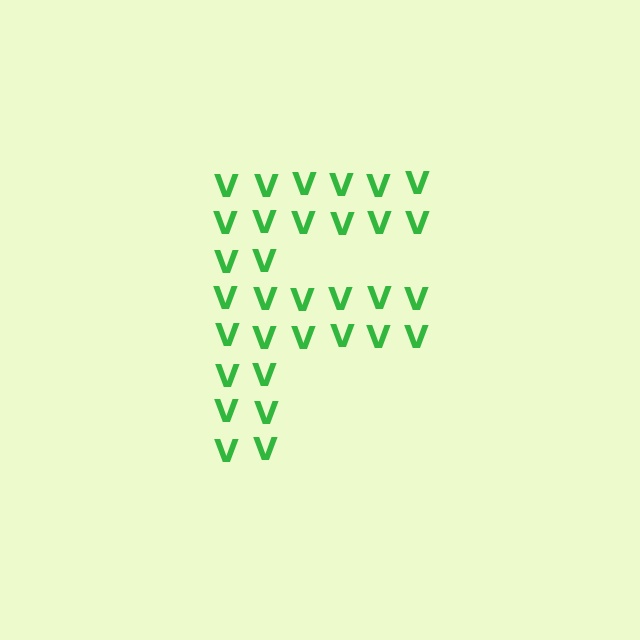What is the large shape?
The large shape is the letter F.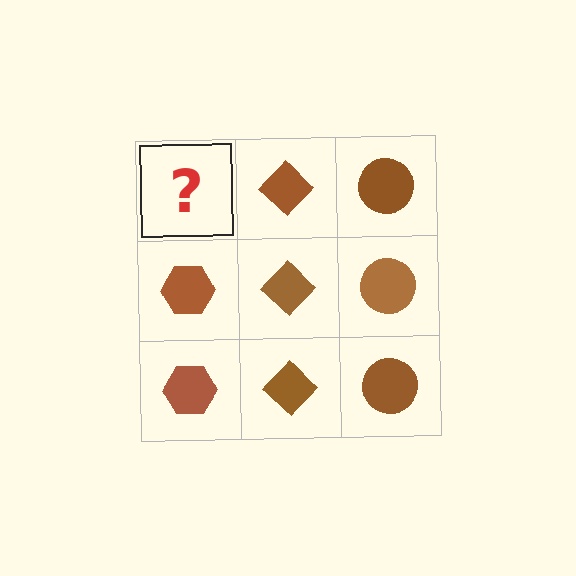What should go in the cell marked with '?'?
The missing cell should contain a brown hexagon.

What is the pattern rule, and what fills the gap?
The rule is that each column has a consistent shape. The gap should be filled with a brown hexagon.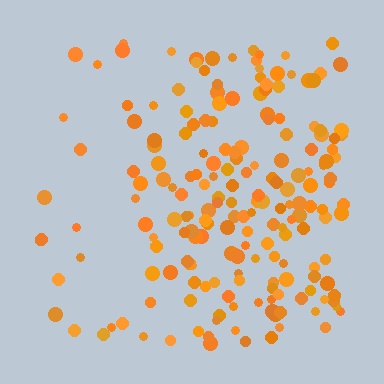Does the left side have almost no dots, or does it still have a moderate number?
Still a moderate number, just noticeably fewer than the right.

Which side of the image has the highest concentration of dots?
The right.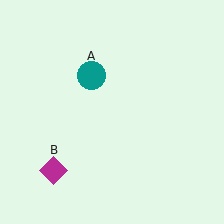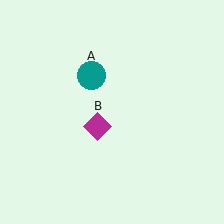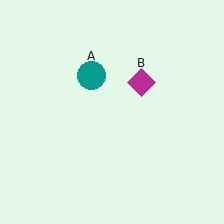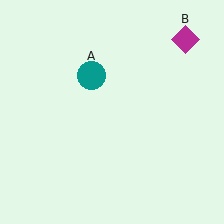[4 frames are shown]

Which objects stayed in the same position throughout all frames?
Teal circle (object A) remained stationary.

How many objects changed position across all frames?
1 object changed position: magenta diamond (object B).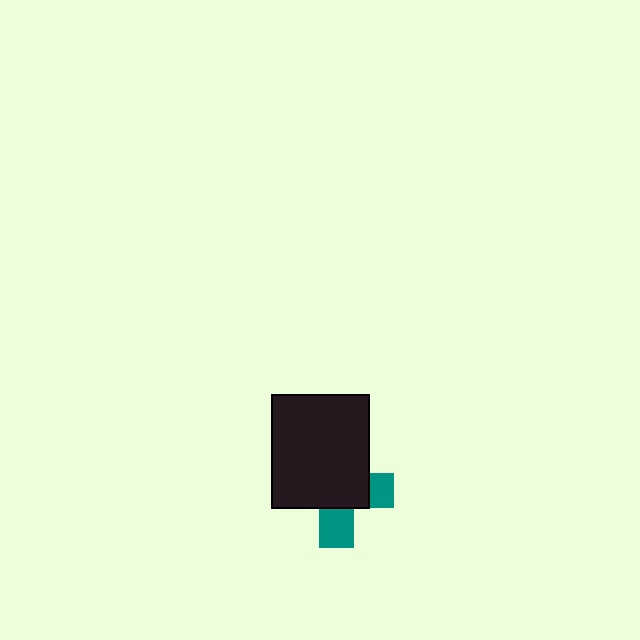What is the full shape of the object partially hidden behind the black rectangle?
The partially hidden object is a teal cross.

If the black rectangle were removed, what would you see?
You would see the complete teal cross.